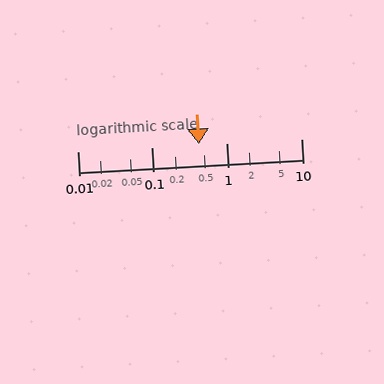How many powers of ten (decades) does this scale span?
The scale spans 3 decades, from 0.01 to 10.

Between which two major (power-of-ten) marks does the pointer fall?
The pointer is between 0.1 and 1.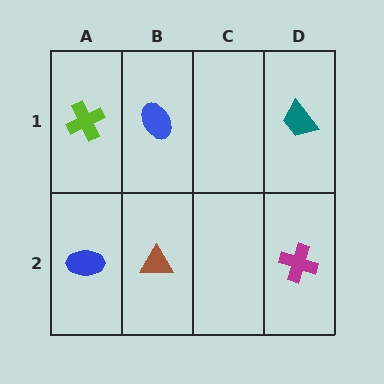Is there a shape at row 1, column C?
No, that cell is empty.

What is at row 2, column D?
A magenta cross.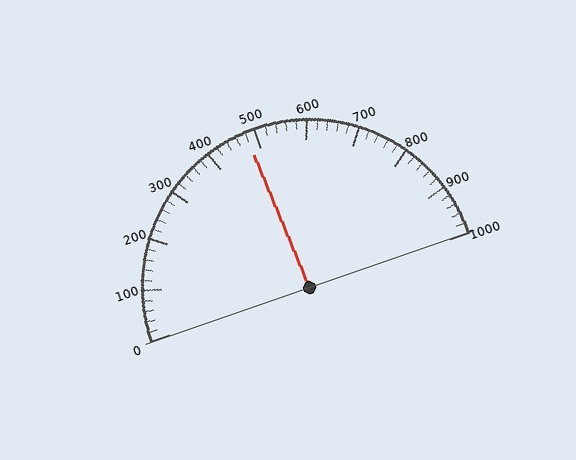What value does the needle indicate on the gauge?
The needle indicates approximately 480.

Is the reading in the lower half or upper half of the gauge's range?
The reading is in the lower half of the range (0 to 1000).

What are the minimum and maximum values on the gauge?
The gauge ranges from 0 to 1000.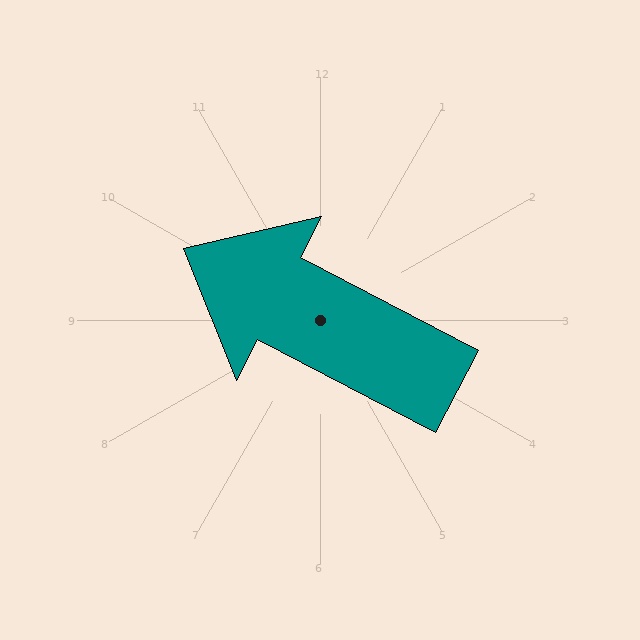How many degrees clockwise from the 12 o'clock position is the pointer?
Approximately 298 degrees.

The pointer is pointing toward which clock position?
Roughly 10 o'clock.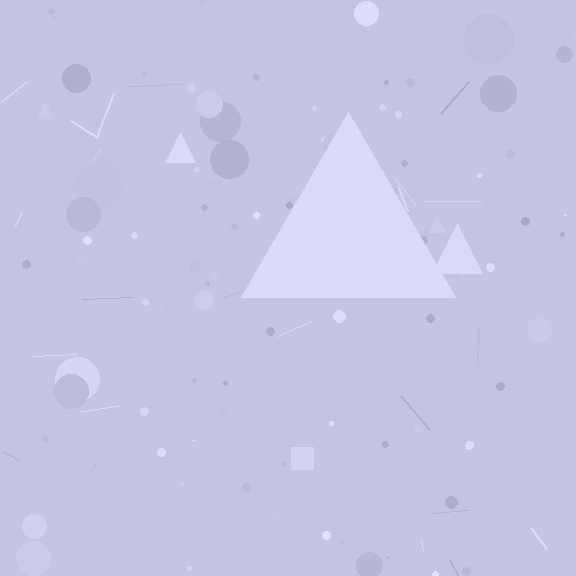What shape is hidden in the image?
A triangle is hidden in the image.